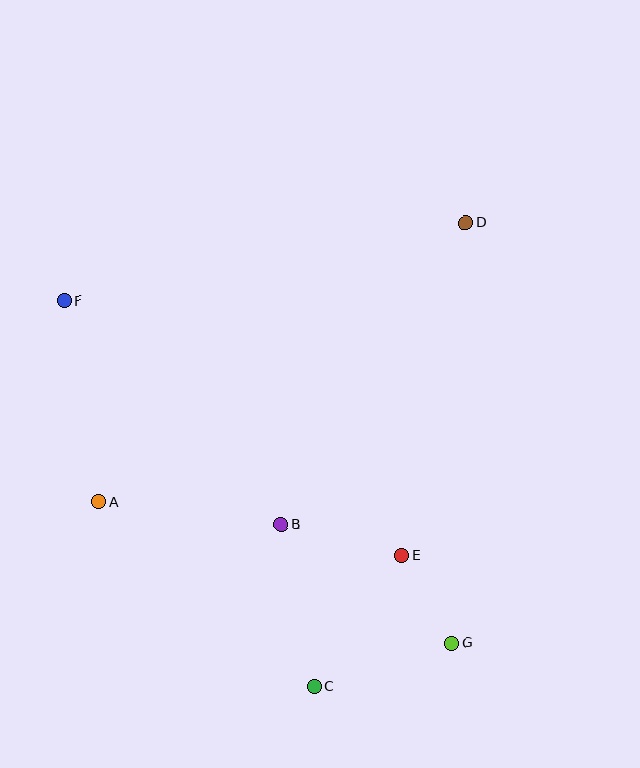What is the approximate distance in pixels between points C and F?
The distance between C and F is approximately 460 pixels.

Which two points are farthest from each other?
Points F and G are farthest from each other.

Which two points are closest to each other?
Points E and G are closest to each other.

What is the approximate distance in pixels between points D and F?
The distance between D and F is approximately 409 pixels.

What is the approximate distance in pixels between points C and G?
The distance between C and G is approximately 144 pixels.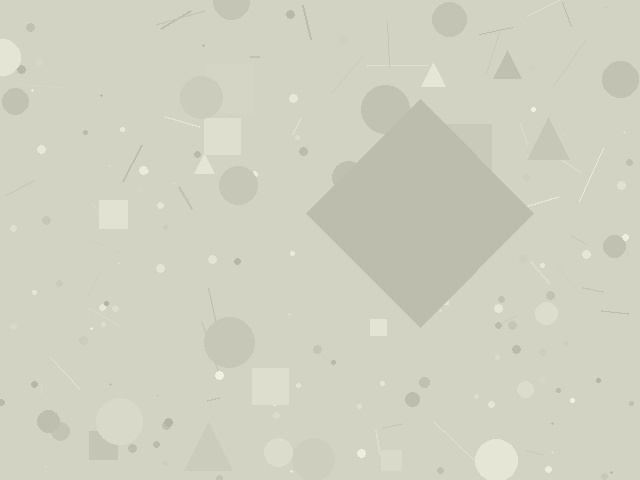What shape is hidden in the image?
A diamond is hidden in the image.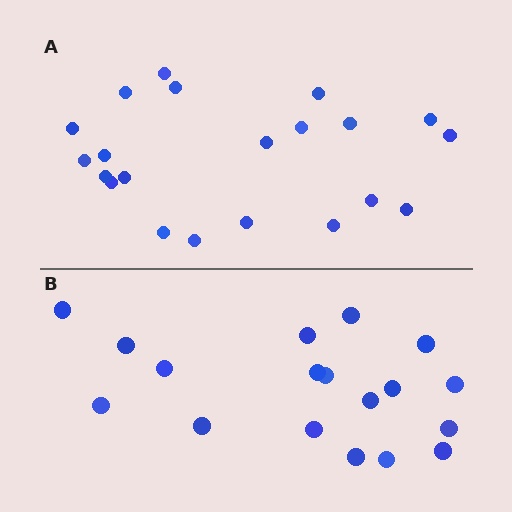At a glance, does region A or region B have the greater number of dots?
Region A (the top region) has more dots.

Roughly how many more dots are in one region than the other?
Region A has just a few more — roughly 2 or 3 more dots than region B.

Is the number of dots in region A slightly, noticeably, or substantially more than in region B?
Region A has only slightly more — the two regions are fairly close. The ratio is roughly 1.2 to 1.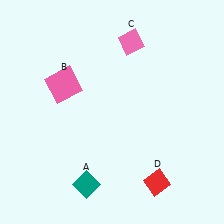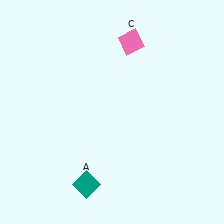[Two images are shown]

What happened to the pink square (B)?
The pink square (B) was removed in Image 2. It was in the top-left area of Image 1.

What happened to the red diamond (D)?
The red diamond (D) was removed in Image 2. It was in the bottom-right area of Image 1.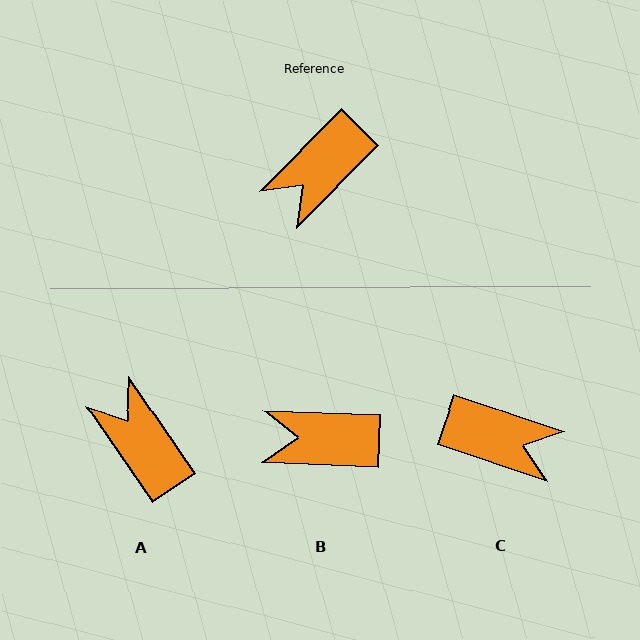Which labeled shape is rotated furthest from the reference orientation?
C, about 116 degrees away.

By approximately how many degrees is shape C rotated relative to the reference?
Approximately 116 degrees counter-clockwise.